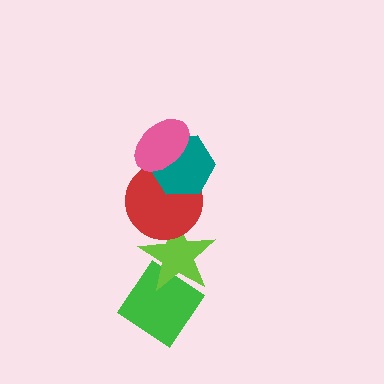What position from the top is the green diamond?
The green diamond is 5th from the top.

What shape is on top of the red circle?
The teal hexagon is on top of the red circle.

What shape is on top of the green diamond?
The lime star is on top of the green diamond.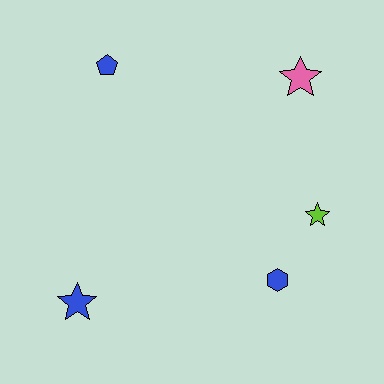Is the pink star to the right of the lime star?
No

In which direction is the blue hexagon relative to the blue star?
The blue hexagon is to the right of the blue star.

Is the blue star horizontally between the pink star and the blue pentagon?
No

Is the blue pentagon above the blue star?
Yes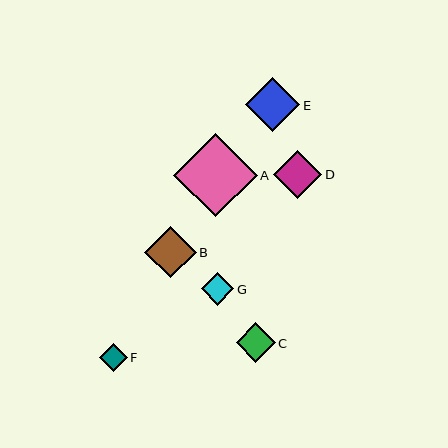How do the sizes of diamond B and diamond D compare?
Diamond B and diamond D are approximately the same size.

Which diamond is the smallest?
Diamond F is the smallest with a size of approximately 28 pixels.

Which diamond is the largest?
Diamond A is the largest with a size of approximately 84 pixels.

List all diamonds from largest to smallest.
From largest to smallest: A, E, B, D, C, G, F.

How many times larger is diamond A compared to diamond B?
Diamond A is approximately 1.6 times the size of diamond B.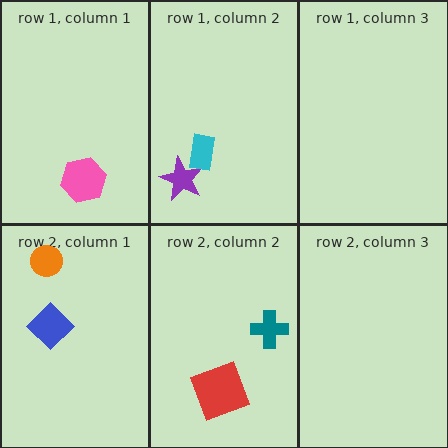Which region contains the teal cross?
The row 2, column 2 region.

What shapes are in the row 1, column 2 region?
The purple star, the cyan rectangle.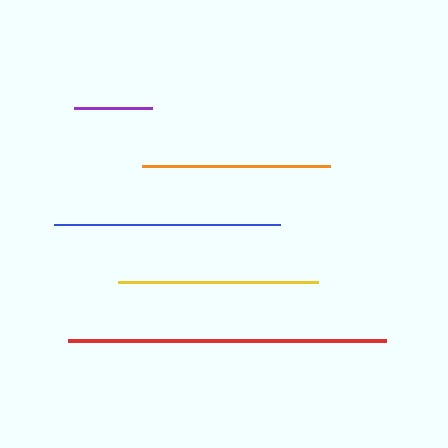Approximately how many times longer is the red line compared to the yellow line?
The red line is approximately 1.6 times the length of the yellow line.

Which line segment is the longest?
The red line is the longest at approximately 317 pixels.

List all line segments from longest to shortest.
From longest to shortest: red, blue, yellow, orange, purple.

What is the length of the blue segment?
The blue segment is approximately 226 pixels long.